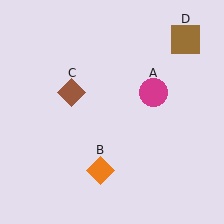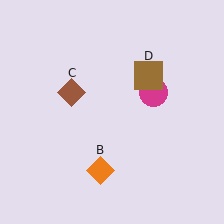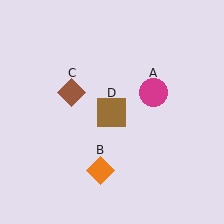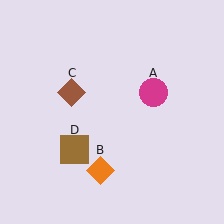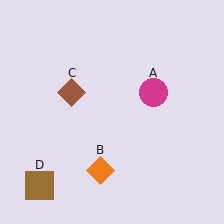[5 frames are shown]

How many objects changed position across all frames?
1 object changed position: brown square (object D).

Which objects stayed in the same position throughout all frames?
Magenta circle (object A) and orange diamond (object B) and brown diamond (object C) remained stationary.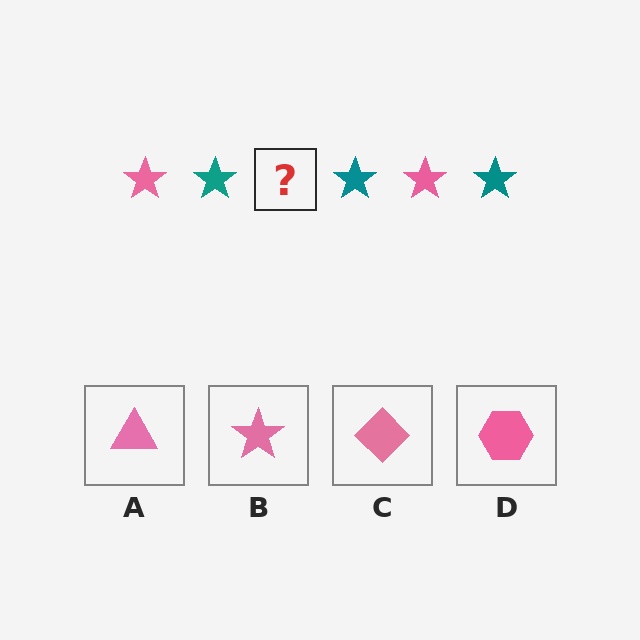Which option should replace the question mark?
Option B.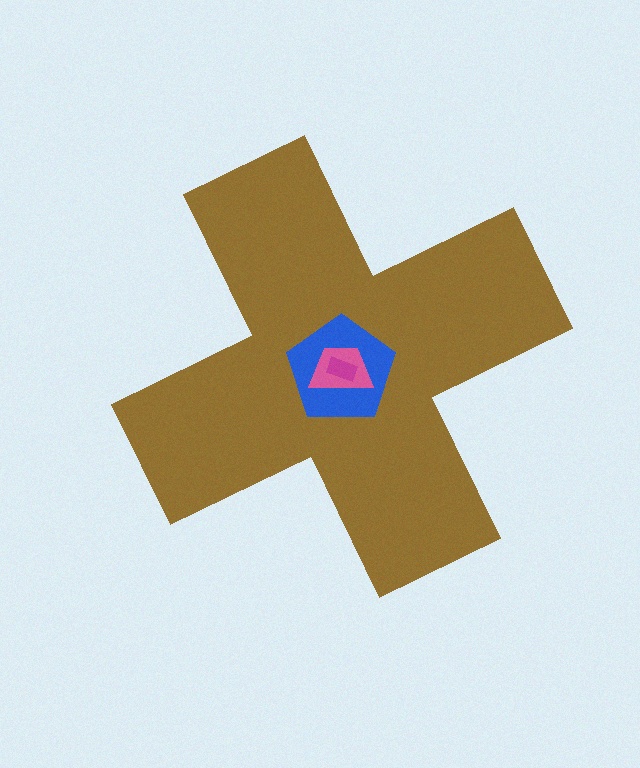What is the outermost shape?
The brown cross.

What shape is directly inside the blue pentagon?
The pink trapezoid.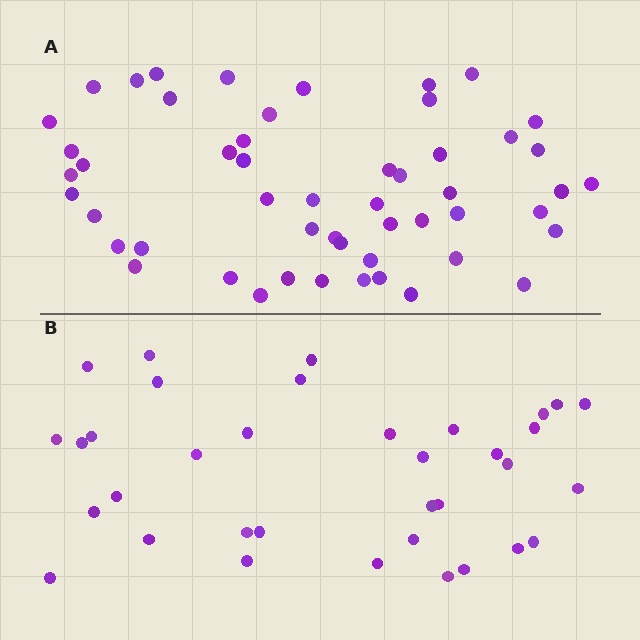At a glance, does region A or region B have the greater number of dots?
Region A (the top region) has more dots.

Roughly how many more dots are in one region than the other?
Region A has approximately 15 more dots than region B.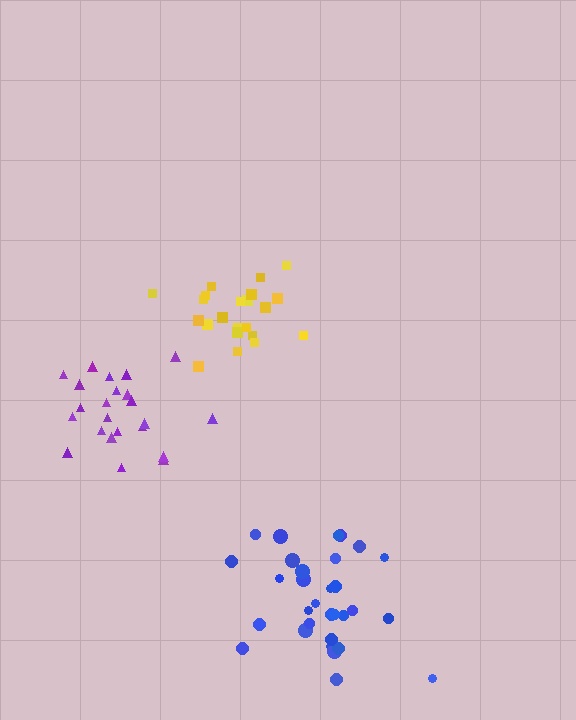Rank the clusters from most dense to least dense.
yellow, purple, blue.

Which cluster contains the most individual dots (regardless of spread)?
Blue (31).